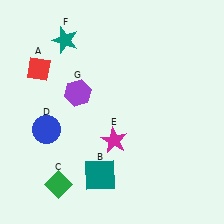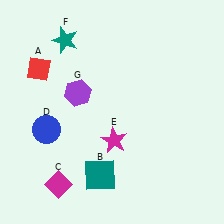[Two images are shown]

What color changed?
The diamond (C) changed from green in Image 1 to magenta in Image 2.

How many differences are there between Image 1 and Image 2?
There is 1 difference between the two images.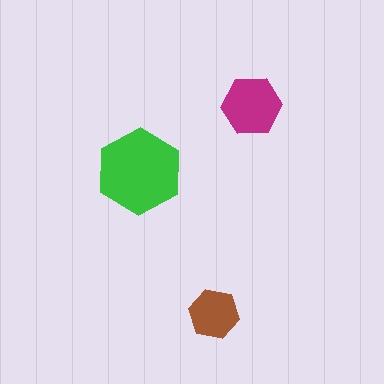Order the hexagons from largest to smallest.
the green one, the magenta one, the brown one.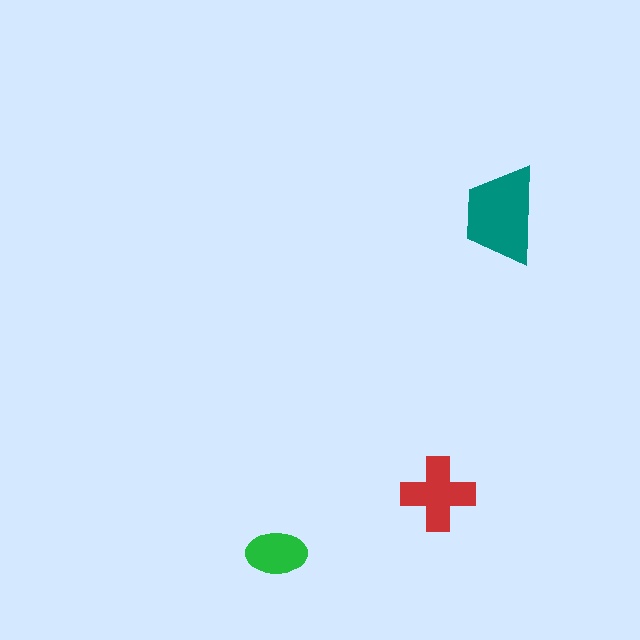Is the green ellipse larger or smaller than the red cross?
Smaller.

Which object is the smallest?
The green ellipse.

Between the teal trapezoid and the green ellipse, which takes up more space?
The teal trapezoid.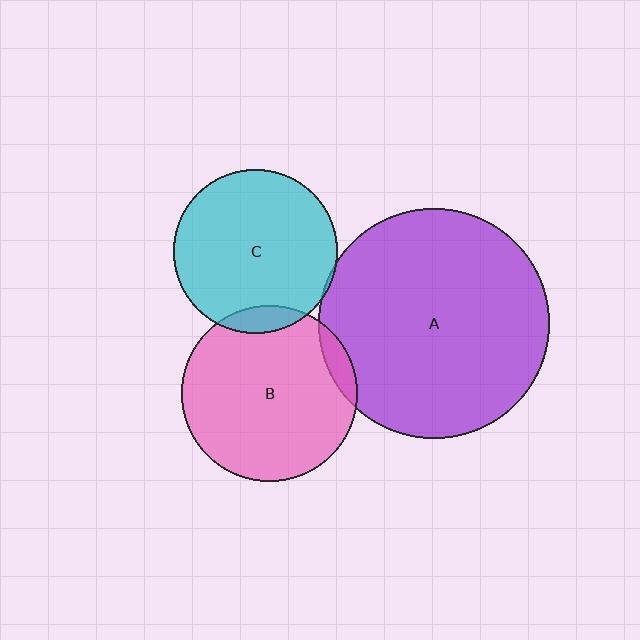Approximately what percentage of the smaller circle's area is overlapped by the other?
Approximately 10%.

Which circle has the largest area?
Circle A (purple).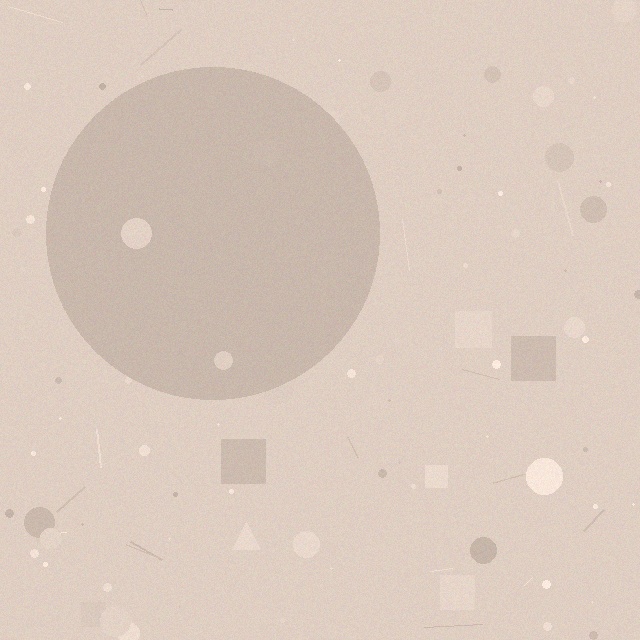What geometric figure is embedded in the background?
A circle is embedded in the background.